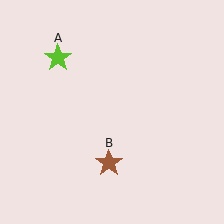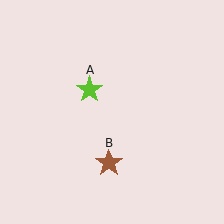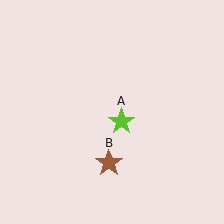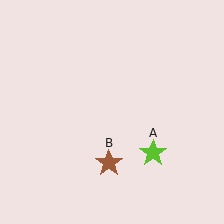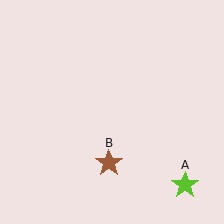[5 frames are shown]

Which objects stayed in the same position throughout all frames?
Brown star (object B) remained stationary.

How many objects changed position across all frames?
1 object changed position: lime star (object A).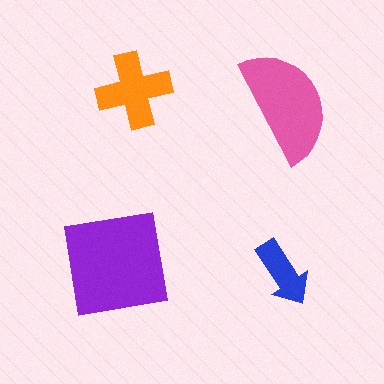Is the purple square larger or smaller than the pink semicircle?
Larger.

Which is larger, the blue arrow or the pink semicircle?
The pink semicircle.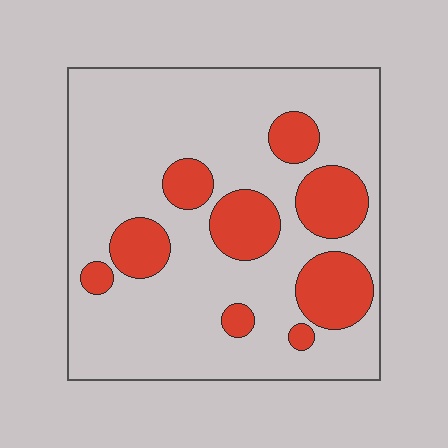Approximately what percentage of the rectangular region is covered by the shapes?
Approximately 25%.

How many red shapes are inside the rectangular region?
9.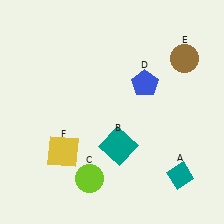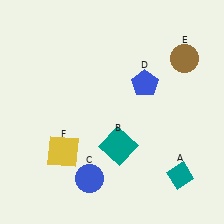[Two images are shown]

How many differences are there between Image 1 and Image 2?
There is 1 difference between the two images.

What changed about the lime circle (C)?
In Image 1, C is lime. In Image 2, it changed to blue.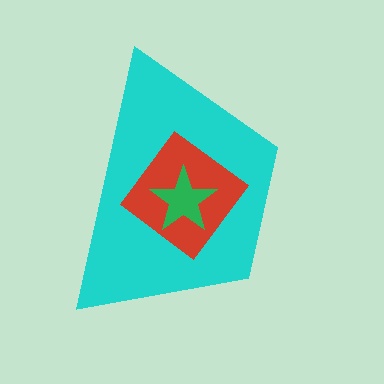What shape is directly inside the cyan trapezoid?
The red diamond.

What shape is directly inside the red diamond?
The green star.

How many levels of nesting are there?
3.